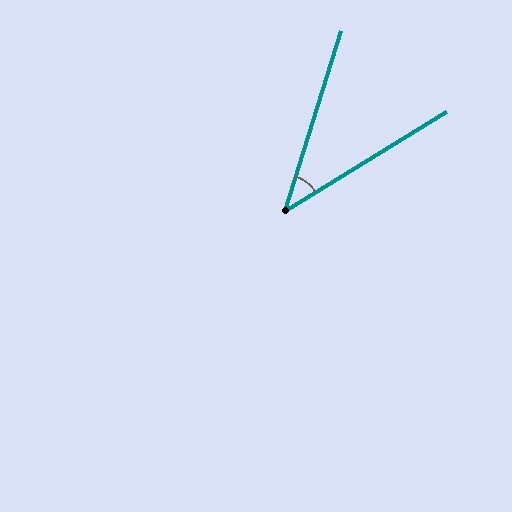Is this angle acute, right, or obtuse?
It is acute.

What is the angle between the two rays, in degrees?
Approximately 41 degrees.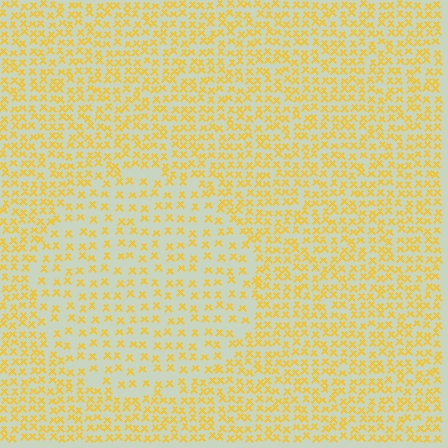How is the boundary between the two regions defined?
The boundary is defined by a change in element density (approximately 1.8x ratio). All elements are the same color, size, and shape.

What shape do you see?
I see a circle.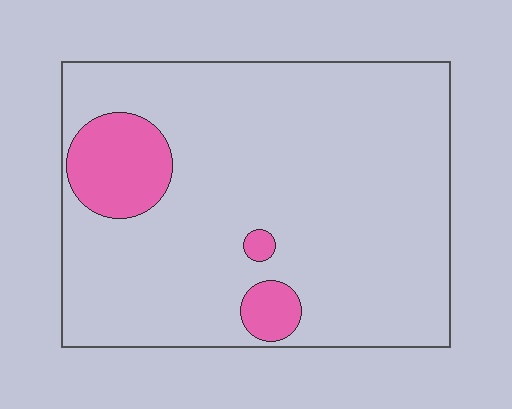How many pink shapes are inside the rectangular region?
3.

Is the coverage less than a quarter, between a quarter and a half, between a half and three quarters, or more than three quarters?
Less than a quarter.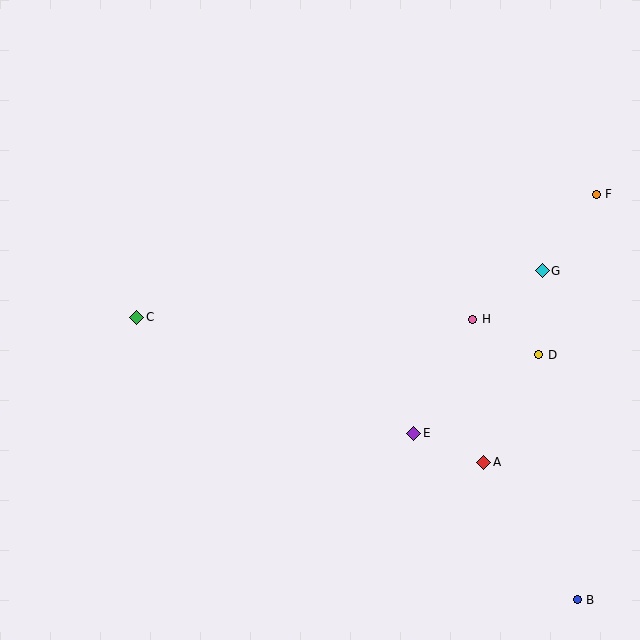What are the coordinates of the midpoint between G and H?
The midpoint between G and H is at (507, 295).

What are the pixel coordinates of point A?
Point A is at (484, 462).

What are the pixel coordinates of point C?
Point C is at (137, 317).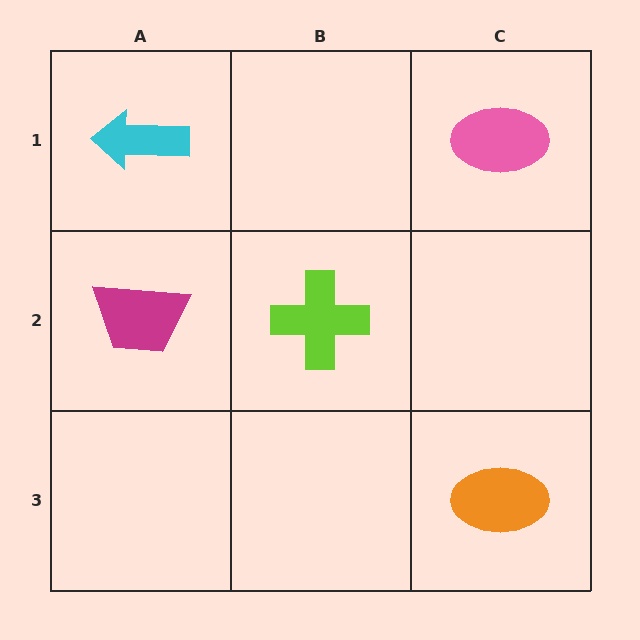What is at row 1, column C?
A pink ellipse.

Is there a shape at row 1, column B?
No, that cell is empty.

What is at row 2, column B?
A lime cross.